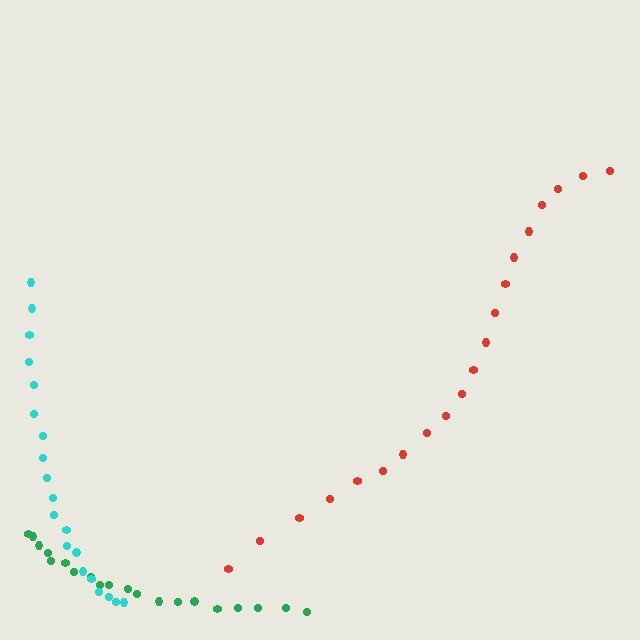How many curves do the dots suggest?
There are 3 distinct paths.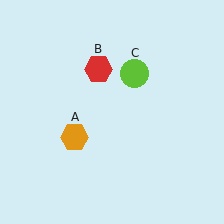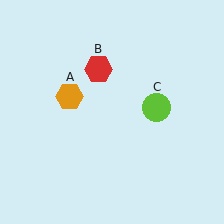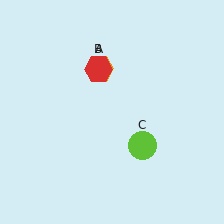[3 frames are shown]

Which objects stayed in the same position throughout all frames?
Red hexagon (object B) remained stationary.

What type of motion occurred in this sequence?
The orange hexagon (object A), lime circle (object C) rotated clockwise around the center of the scene.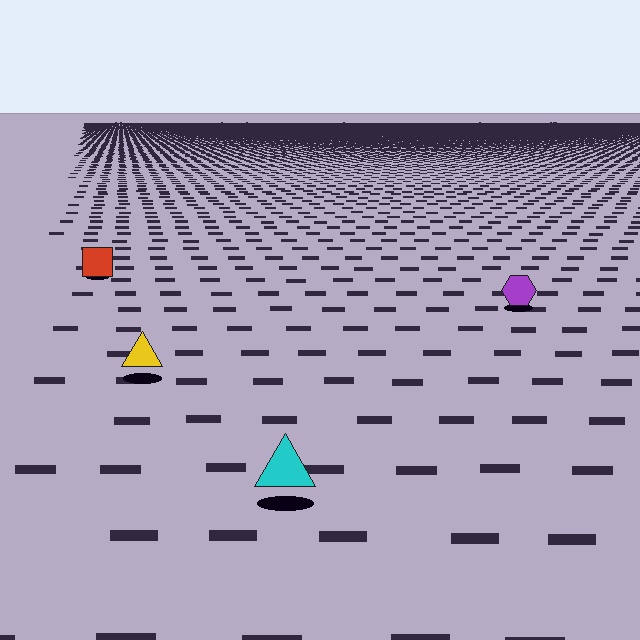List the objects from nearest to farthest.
From nearest to farthest: the cyan triangle, the yellow triangle, the purple hexagon, the red square.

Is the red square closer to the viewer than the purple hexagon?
No. The purple hexagon is closer — you can tell from the texture gradient: the ground texture is coarser near it.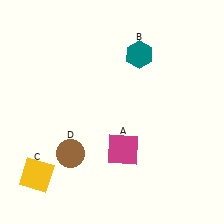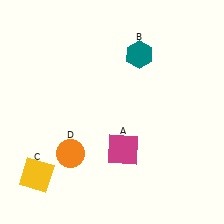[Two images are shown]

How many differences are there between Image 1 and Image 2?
There is 1 difference between the two images.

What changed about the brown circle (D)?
In Image 1, D is brown. In Image 2, it changed to orange.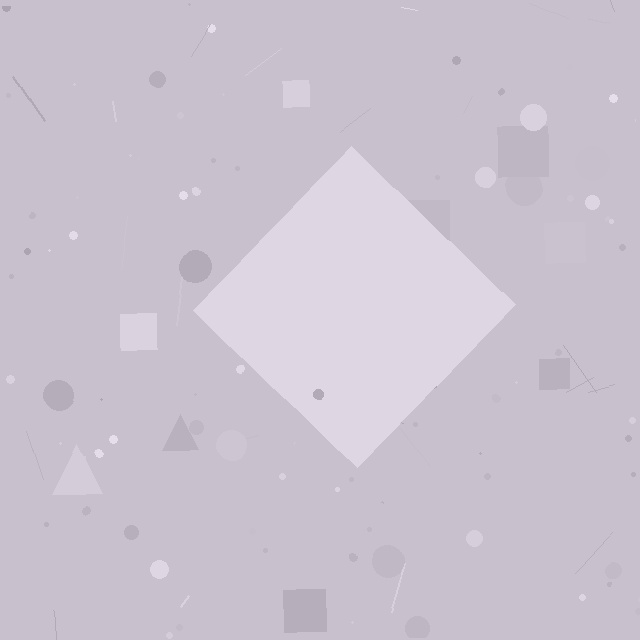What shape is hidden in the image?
A diamond is hidden in the image.